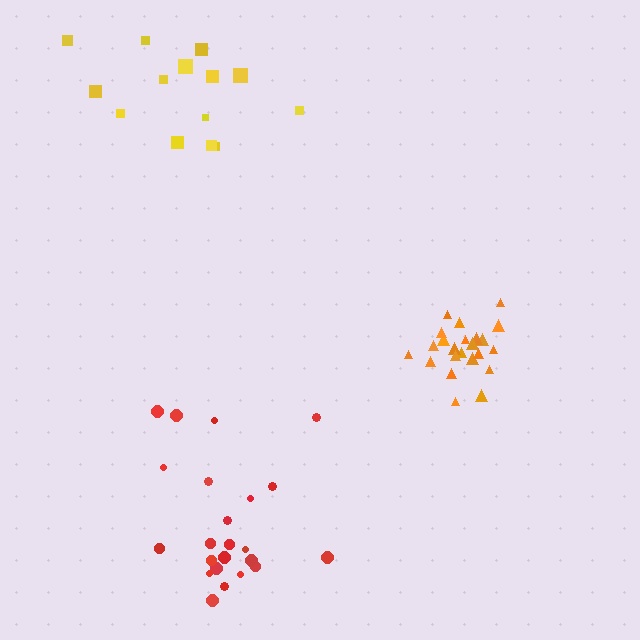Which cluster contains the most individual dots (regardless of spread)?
Red (23).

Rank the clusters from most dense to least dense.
orange, red, yellow.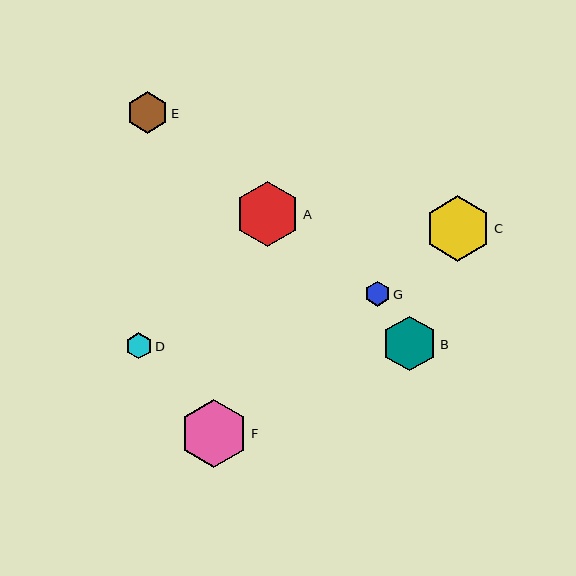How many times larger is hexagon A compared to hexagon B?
Hexagon A is approximately 1.2 times the size of hexagon B.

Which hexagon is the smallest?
Hexagon G is the smallest with a size of approximately 25 pixels.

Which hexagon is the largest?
Hexagon F is the largest with a size of approximately 68 pixels.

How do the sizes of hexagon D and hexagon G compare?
Hexagon D and hexagon G are approximately the same size.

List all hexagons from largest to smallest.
From largest to smallest: F, C, A, B, E, D, G.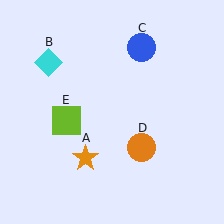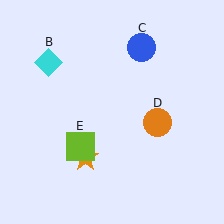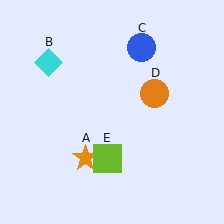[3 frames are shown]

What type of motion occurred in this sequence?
The orange circle (object D), lime square (object E) rotated counterclockwise around the center of the scene.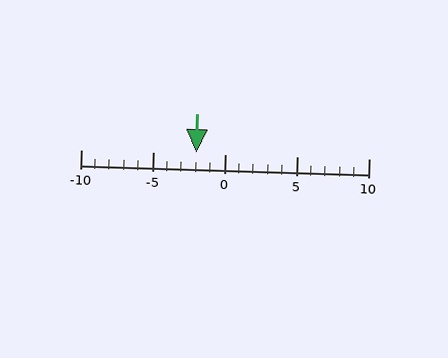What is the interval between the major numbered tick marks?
The major tick marks are spaced 5 units apart.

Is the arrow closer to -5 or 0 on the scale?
The arrow is closer to 0.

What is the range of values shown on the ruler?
The ruler shows values from -10 to 10.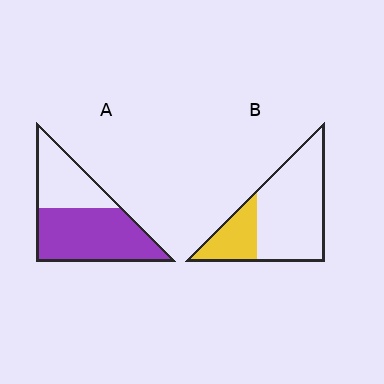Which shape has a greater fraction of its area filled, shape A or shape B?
Shape A.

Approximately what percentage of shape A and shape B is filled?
A is approximately 60% and B is approximately 25%.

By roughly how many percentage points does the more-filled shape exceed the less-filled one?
By roughly 35 percentage points (A over B).